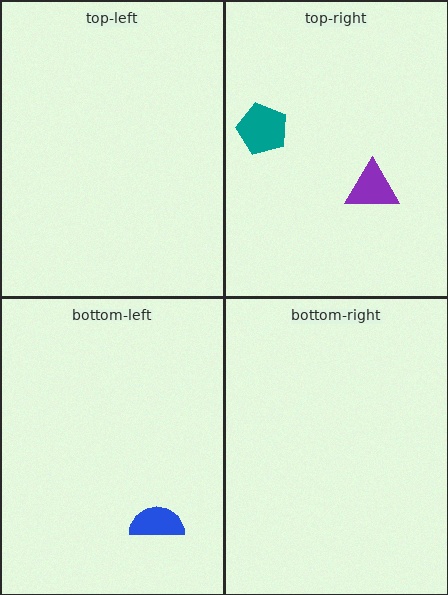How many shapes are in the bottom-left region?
1.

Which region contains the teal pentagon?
The top-right region.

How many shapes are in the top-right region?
2.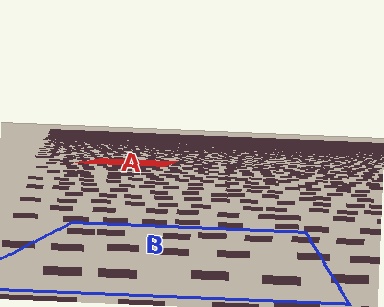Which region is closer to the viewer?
Region B is closer. The texture elements there are larger and more spread out.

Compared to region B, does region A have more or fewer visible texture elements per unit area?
Region A has more texture elements per unit area — they are packed more densely because it is farther away.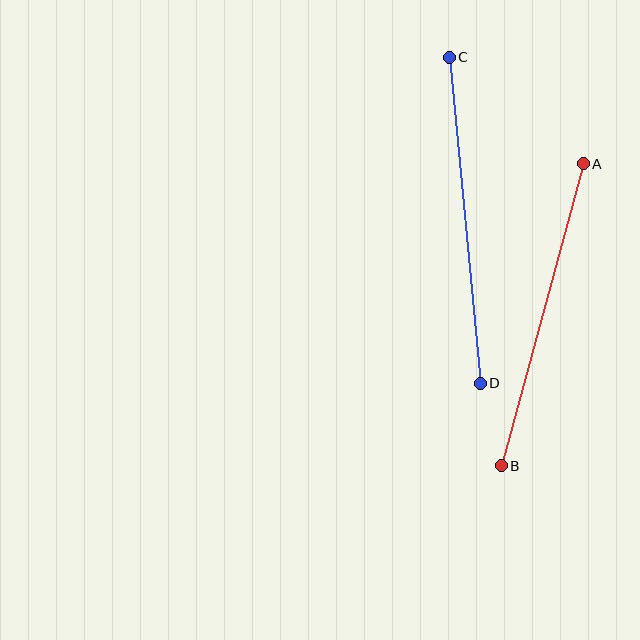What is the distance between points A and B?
The distance is approximately 313 pixels.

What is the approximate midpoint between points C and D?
The midpoint is at approximately (465, 220) pixels.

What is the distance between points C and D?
The distance is approximately 327 pixels.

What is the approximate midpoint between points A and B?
The midpoint is at approximately (542, 315) pixels.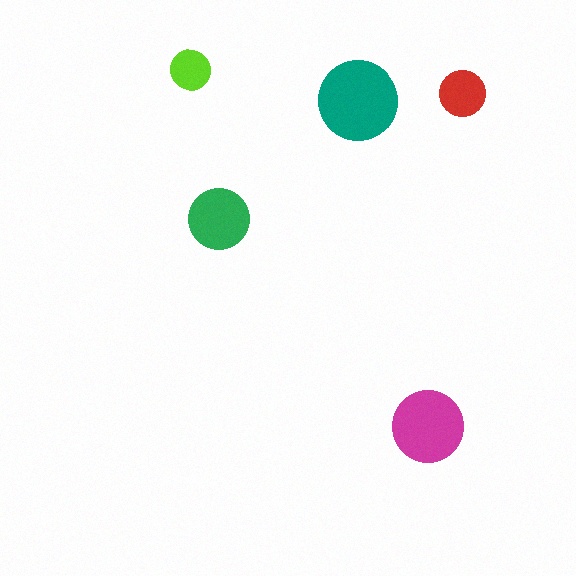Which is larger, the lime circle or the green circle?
The green one.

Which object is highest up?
The lime circle is topmost.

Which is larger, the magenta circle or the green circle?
The magenta one.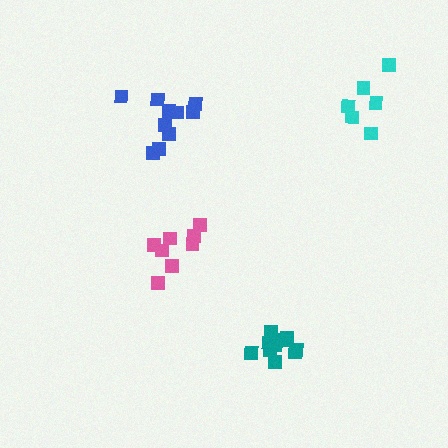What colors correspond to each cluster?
The clusters are colored: teal, pink, cyan, blue.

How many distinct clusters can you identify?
There are 4 distinct clusters.